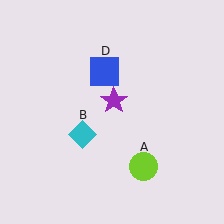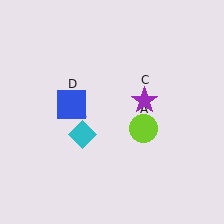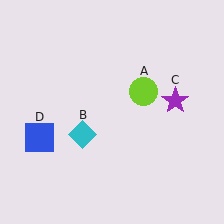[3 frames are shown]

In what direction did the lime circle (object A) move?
The lime circle (object A) moved up.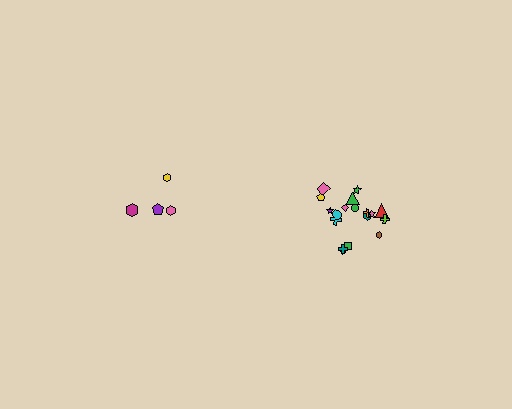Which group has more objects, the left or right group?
The right group.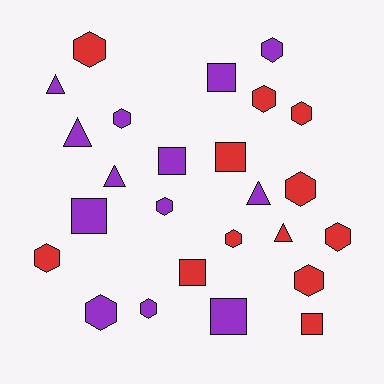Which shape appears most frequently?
Hexagon, with 13 objects.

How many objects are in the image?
There are 25 objects.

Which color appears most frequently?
Purple, with 13 objects.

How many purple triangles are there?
There are 4 purple triangles.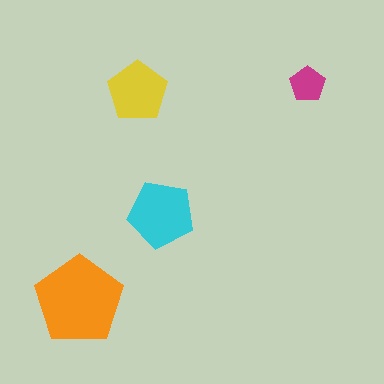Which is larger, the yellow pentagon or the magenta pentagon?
The yellow one.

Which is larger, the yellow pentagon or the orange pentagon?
The orange one.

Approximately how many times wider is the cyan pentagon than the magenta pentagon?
About 2 times wider.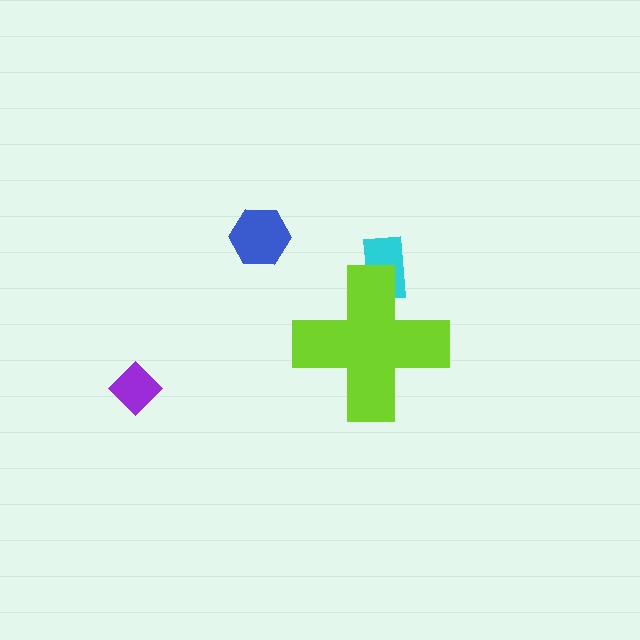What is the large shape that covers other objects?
A lime cross.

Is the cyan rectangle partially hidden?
Yes, the cyan rectangle is partially hidden behind the lime cross.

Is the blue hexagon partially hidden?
No, the blue hexagon is fully visible.